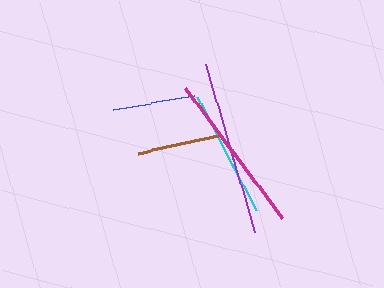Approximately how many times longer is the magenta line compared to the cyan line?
The magenta line is approximately 1.3 times the length of the cyan line.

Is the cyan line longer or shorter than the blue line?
The cyan line is longer than the blue line.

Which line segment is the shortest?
The brown line is the shortest at approximately 82 pixels.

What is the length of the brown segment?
The brown segment is approximately 82 pixels long.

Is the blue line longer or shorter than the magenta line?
The magenta line is longer than the blue line.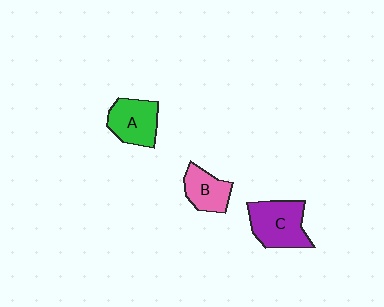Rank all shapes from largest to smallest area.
From largest to smallest: C (purple), A (green), B (pink).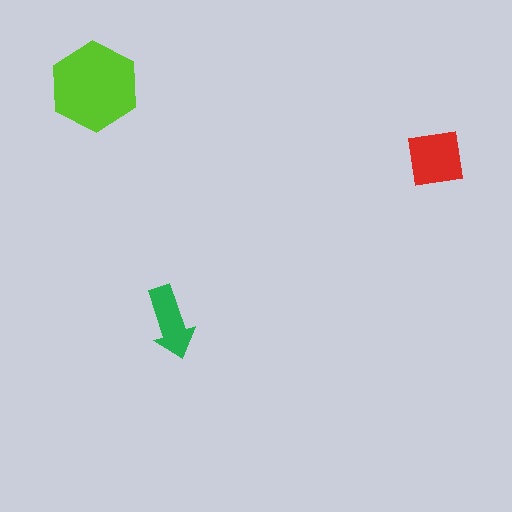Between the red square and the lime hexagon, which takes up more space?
The lime hexagon.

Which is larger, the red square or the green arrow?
The red square.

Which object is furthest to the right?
The red square is rightmost.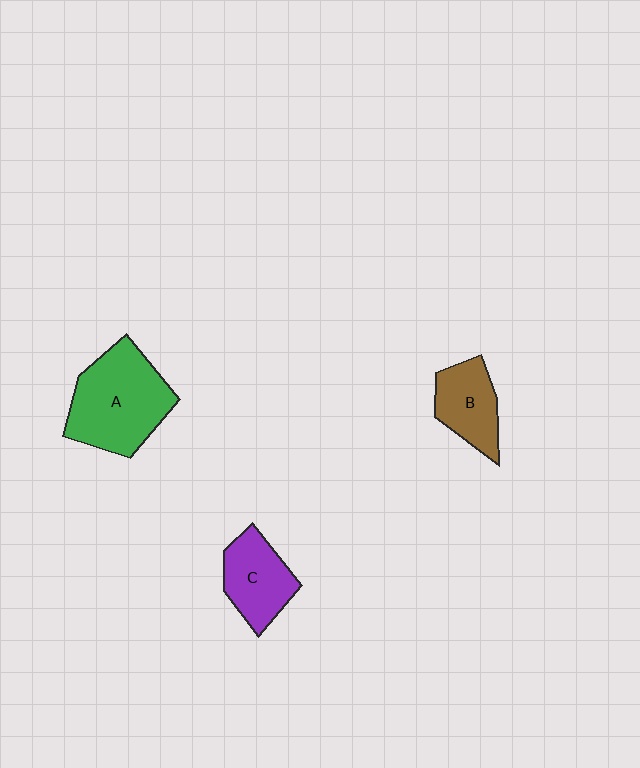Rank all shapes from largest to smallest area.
From largest to smallest: A (green), C (purple), B (brown).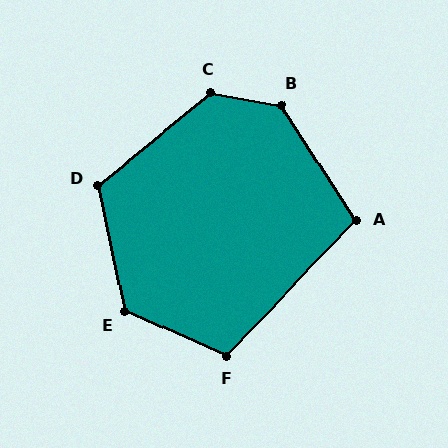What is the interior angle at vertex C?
Approximately 131 degrees (obtuse).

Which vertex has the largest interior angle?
B, at approximately 133 degrees.